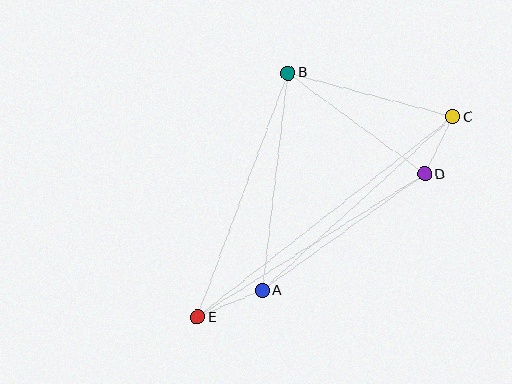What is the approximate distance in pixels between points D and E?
The distance between D and E is approximately 269 pixels.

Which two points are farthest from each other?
Points C and E are farthest from each other.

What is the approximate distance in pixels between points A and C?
The distance between A and C is approximately 258 pixels.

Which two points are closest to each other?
Points C and D are closest to each other.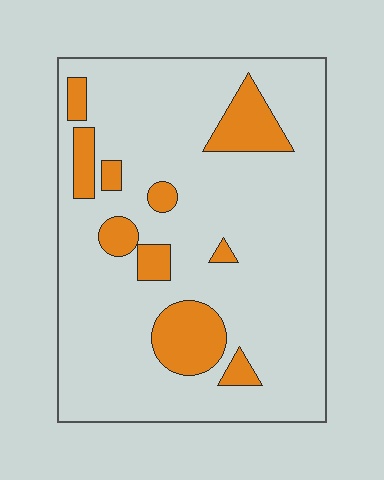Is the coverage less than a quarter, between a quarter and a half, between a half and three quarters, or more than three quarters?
Less than a quarter.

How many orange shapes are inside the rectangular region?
10.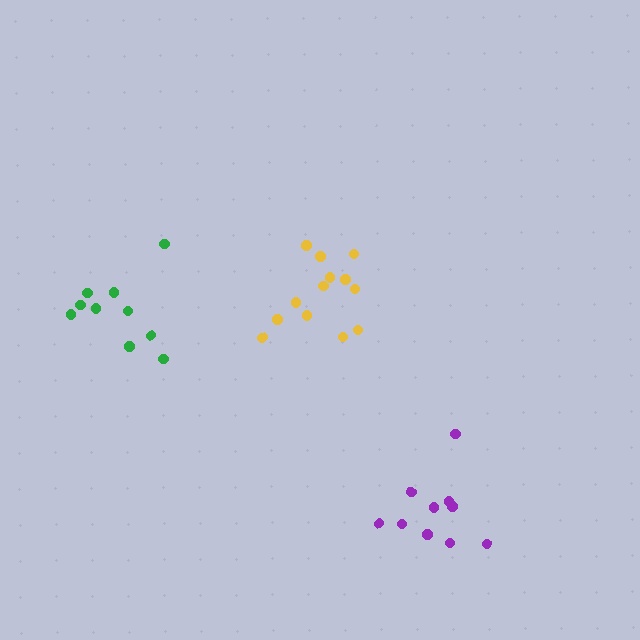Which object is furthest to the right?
The purple cluster is rightmost.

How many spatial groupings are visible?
There are 3 spatial groupings.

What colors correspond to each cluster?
The clusters are colored: purple, yellow, green.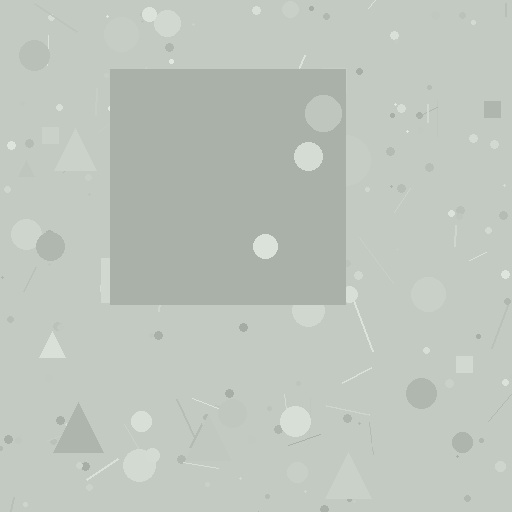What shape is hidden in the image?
A square is hidden in the image.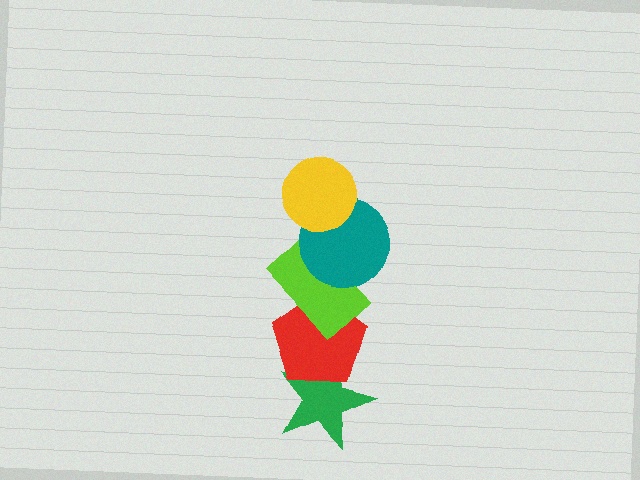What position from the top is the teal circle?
The teal circle is 2nd from the top.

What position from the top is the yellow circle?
The yellow circle is 1st from the top.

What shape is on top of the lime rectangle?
The teal circle is on top of the lime rectangle.